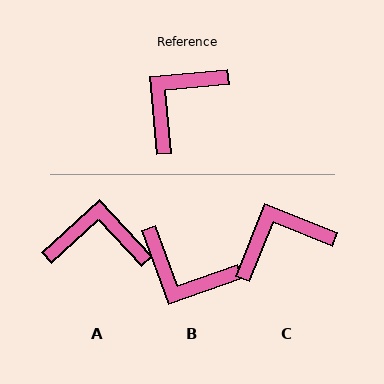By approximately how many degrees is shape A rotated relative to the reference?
Approximately 52 degrees clockwise.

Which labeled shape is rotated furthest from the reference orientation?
B, about 105 degrees away.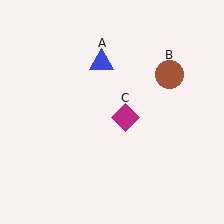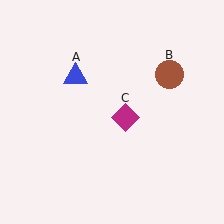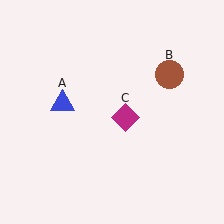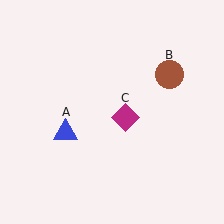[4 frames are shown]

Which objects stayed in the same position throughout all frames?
Brown circle (object B) and magenta diamond (object C) remained stationary.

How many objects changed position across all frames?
1 object changed position: blue triangle (object A).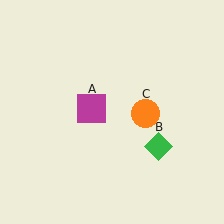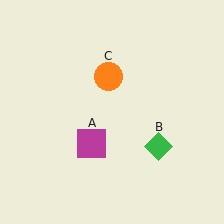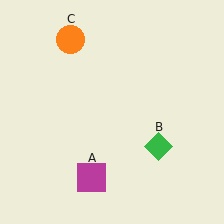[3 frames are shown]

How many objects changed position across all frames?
2 objects changed position: magenta square (object A), orange circle (object C).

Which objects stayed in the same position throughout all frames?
Green diamond (object B) remained stationary.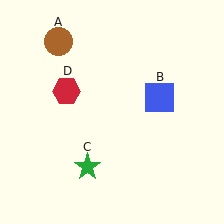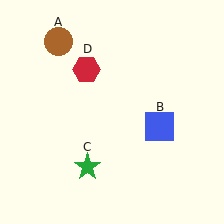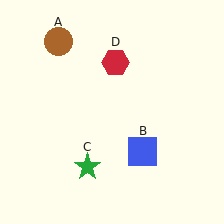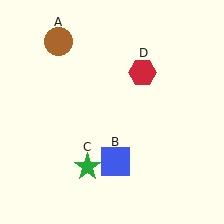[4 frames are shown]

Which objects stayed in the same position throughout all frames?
Brown circle (object A) and green star (object C) remained stationary.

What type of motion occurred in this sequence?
The blue square (object B), red hexagon (object D) rotated clockwise around the center of the scene.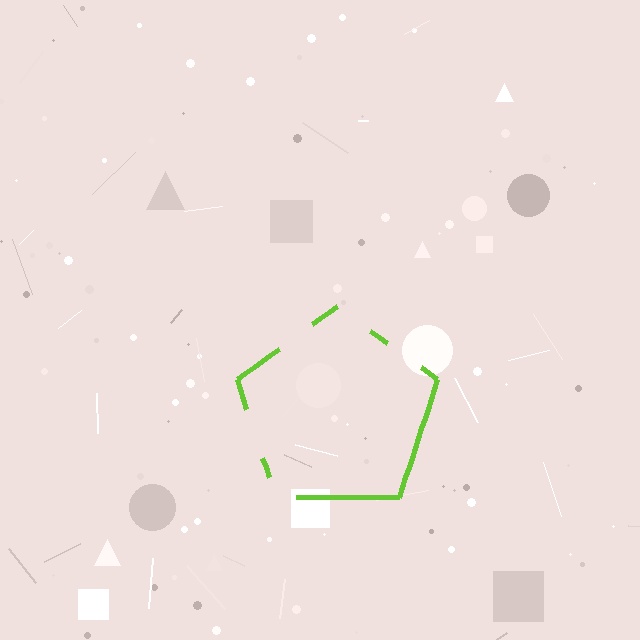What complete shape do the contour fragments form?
The contour fragments form a pentagon.